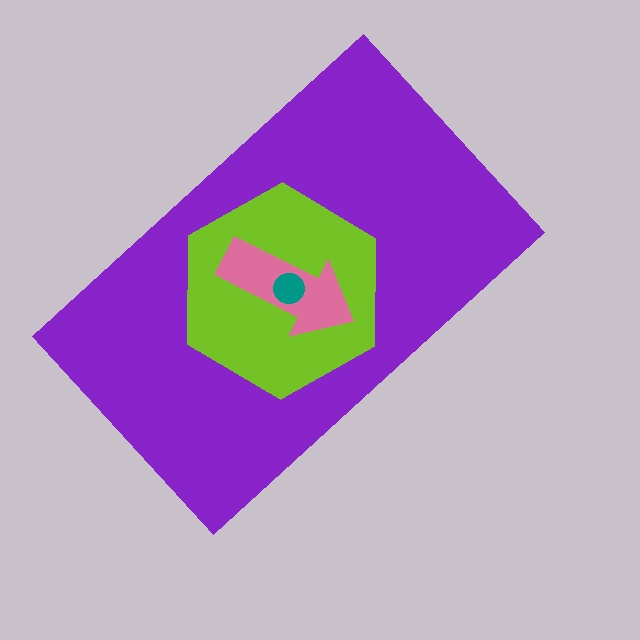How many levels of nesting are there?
4.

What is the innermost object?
The teal circle.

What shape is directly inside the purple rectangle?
The lime hexagon.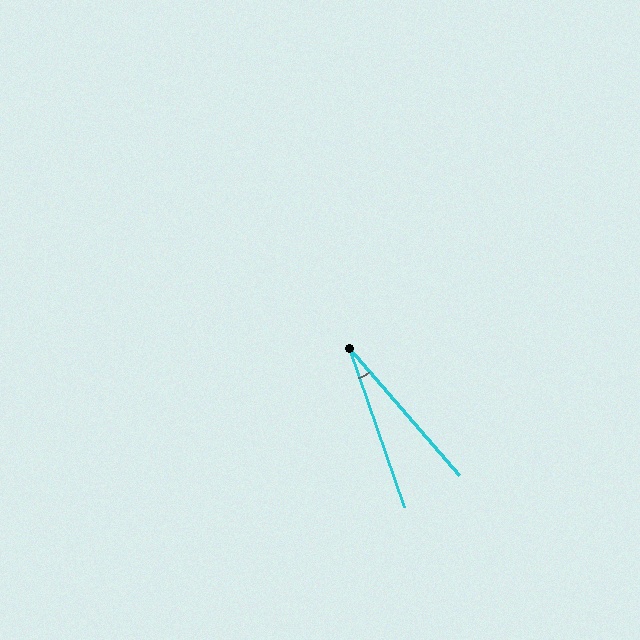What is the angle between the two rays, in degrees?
Approximately 22 degrees.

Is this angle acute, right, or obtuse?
It is acute.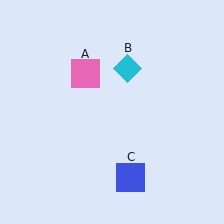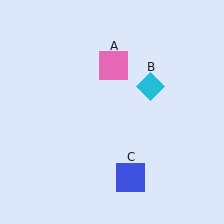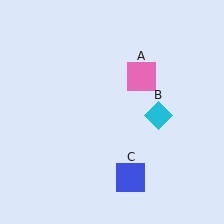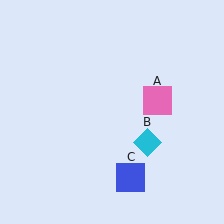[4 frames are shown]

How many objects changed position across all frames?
2 objects changed position: pink square (object A), cyan diamond (object B).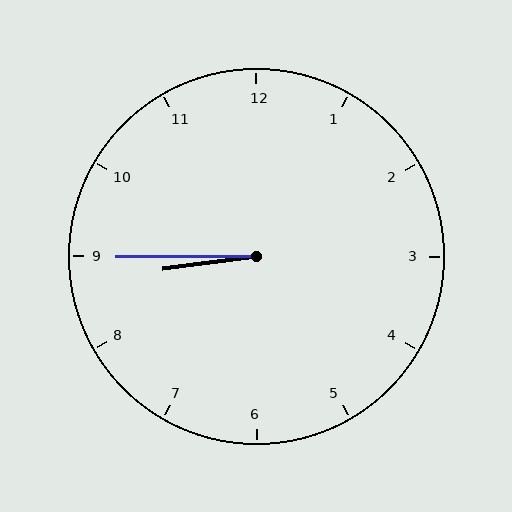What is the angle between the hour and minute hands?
Approximately 8 degrees.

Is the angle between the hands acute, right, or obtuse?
It is acute.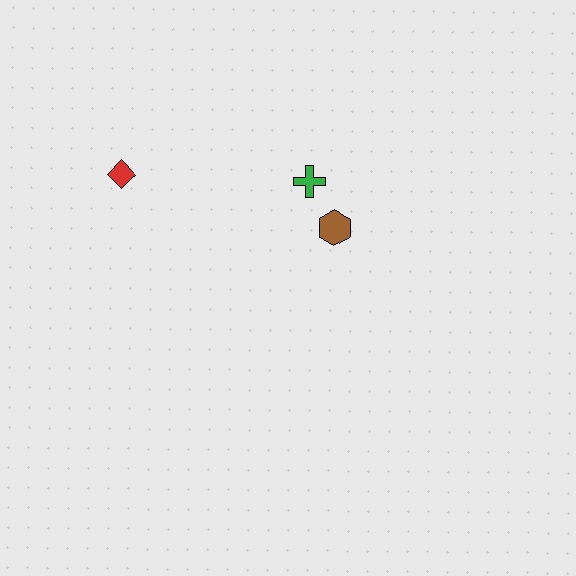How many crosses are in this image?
There is 1 cross.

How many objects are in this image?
There are 3 objects.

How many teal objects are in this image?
There are no teal objects.